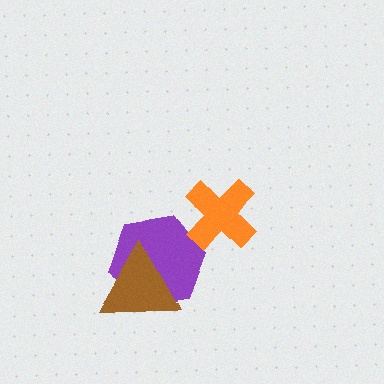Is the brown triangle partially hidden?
No, no other shape covers it.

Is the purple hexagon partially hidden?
Yes, it is partially covered by another shape.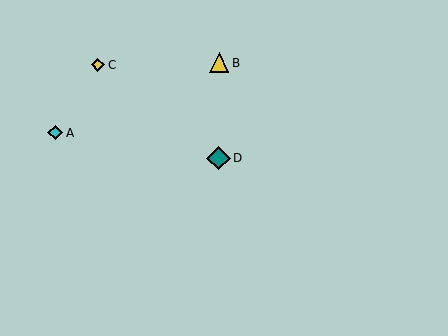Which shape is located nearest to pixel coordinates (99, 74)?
The yellow diamond (labeled C) at (98, 65) is nearest to that location.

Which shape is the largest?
The teal diamond (labeled D) is the largest.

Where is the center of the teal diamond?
The center of the teal diamond is at (218, 158).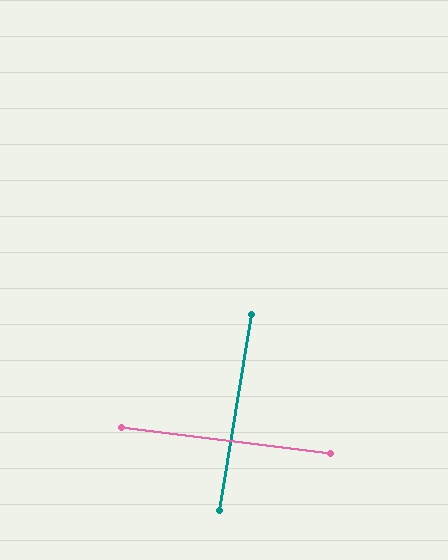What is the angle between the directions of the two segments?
Approximately 88 degrees.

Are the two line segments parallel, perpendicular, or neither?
Perpendicular — they meet at approximately 88°.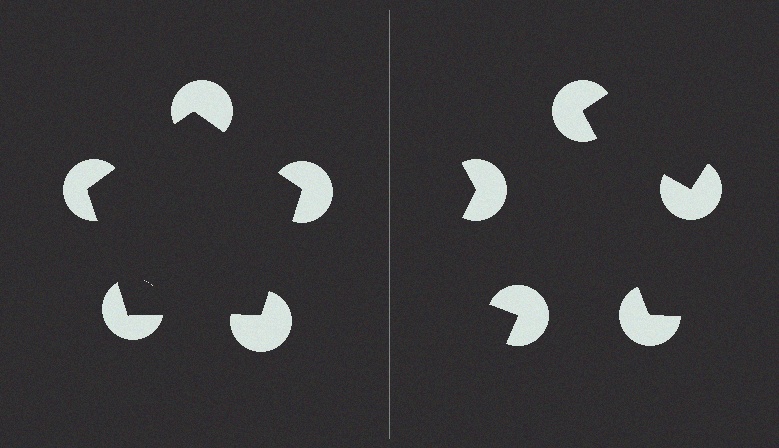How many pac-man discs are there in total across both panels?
10 — 5 on each side.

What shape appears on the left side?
An illusory pentagon.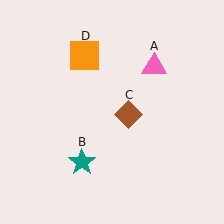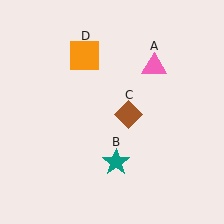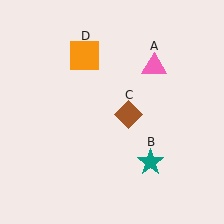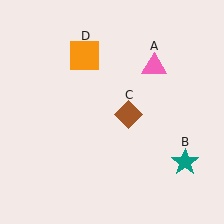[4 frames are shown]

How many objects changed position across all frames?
1 object changed position: teal star (object B).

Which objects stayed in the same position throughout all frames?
Pink triangle (object A) and brown diamond (object C) and orange square (object D) remained stationary.